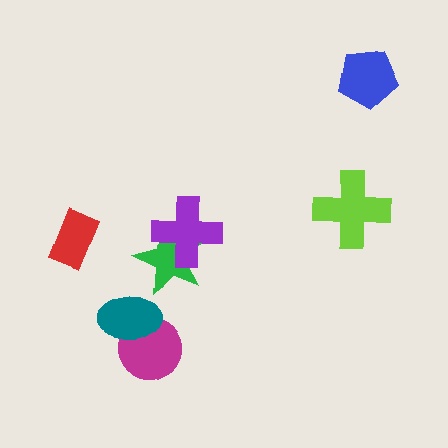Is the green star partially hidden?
Yes, it is partially covered by another shape.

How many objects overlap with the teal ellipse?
1 object overlaps with the teal ellipse.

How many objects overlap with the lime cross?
0 objects overlap with the lime cross.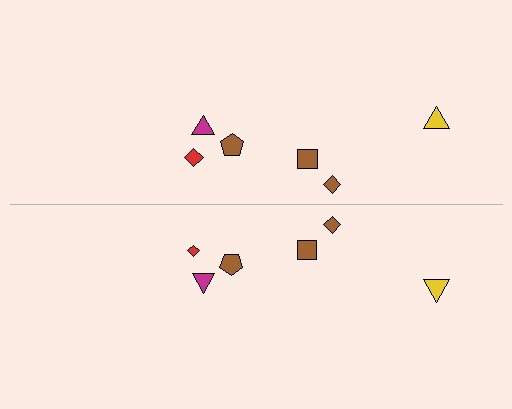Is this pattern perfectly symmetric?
No, the pattern is not perfectly symmetric. The red diamond on the bottom side has a different size than its mirror counterpart.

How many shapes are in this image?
There are 12 shapes in this image.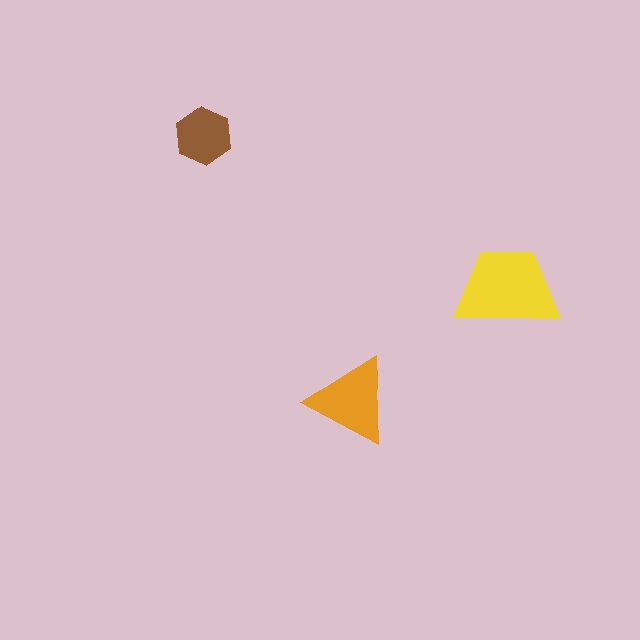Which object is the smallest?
The brown hexagon.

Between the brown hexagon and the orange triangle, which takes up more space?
The orange triangle.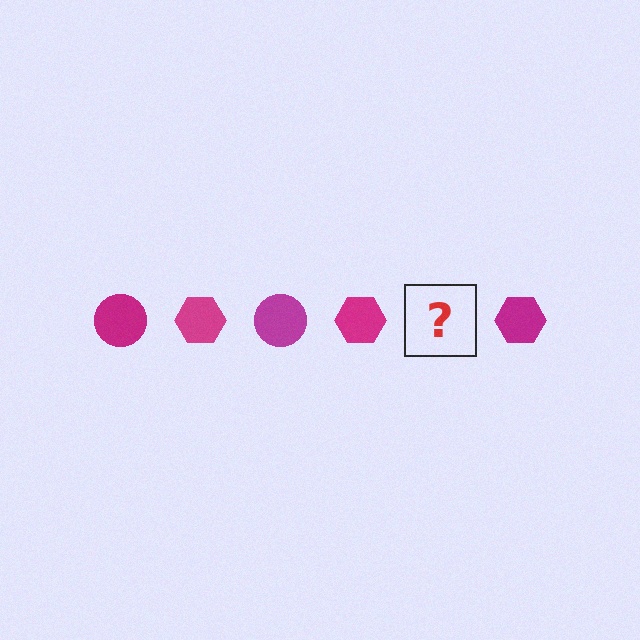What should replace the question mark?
The question mark should be replaced with a magenta circle.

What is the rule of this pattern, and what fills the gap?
The rule is that the pattern cycles through circle, hexagon shapes in magenta. The gap should be filled with a magenta circle.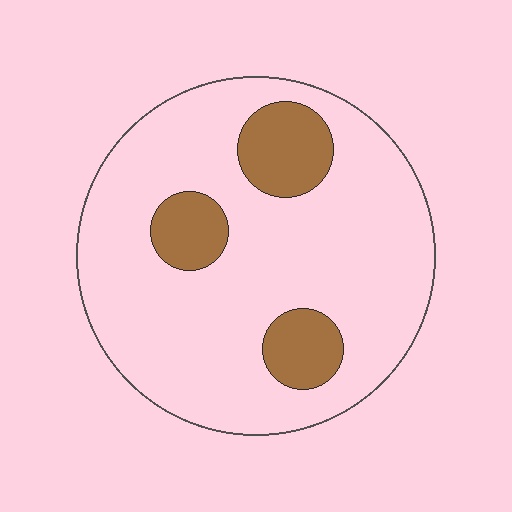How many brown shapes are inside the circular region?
3.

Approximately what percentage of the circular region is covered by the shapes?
Approximately 15%.